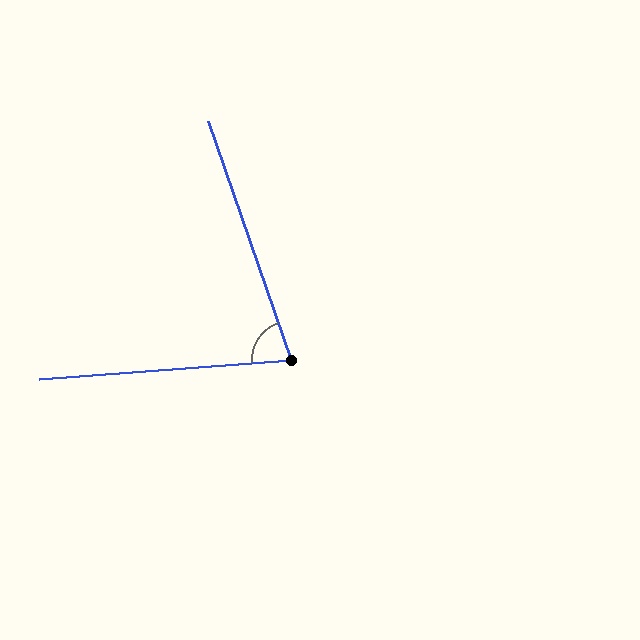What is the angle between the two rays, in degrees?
Approximately 75 degrees.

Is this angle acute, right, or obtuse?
It is acute.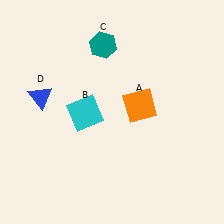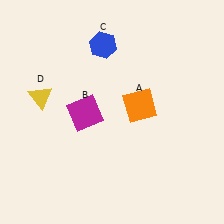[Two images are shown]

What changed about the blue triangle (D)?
In Image 1, D is blue. In Image 2, it changed to yellow.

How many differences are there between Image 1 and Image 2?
There are 3 differences between the two images.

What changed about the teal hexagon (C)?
In Image 1, C is teal. In Image 2, it changed to blue.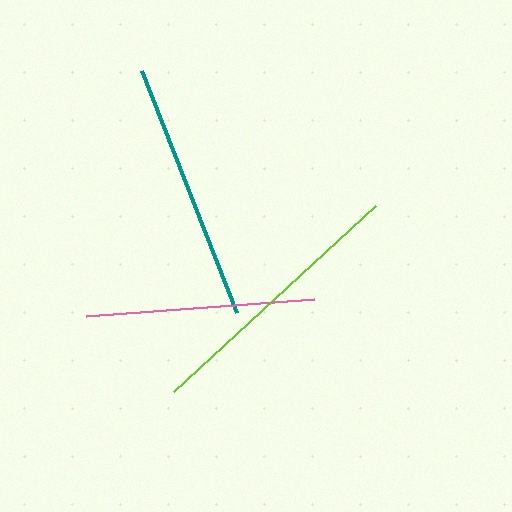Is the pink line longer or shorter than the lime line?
The lime line is longer than the pink line.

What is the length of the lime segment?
The lime segment is approximately 274 pixels long.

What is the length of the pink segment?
The pink segment is approximately 228 pixels long.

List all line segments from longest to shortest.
From longest to shortest: lime, teal, pink.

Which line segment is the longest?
The lime line is the longest at approximately 274 pixels.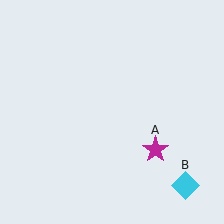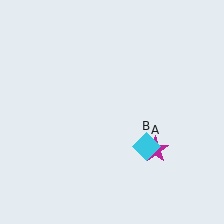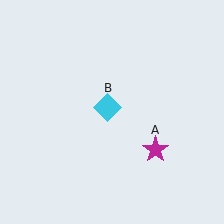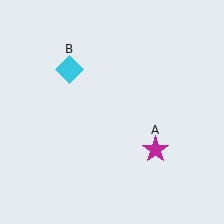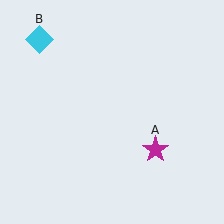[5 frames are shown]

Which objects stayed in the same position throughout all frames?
Magenta star (object A) remained stationary.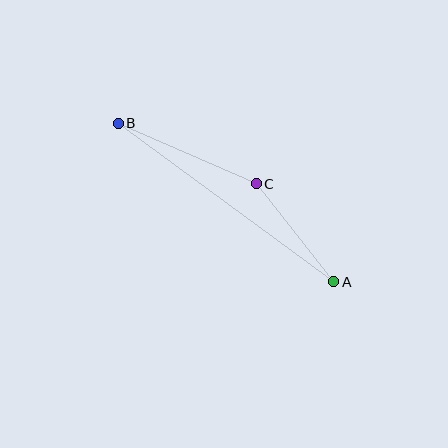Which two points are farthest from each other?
Points A and B are farthest from each other.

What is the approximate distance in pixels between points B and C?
The distance between B and C is approximately 150 pixels.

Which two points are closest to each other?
Points A and C are closest to each other.